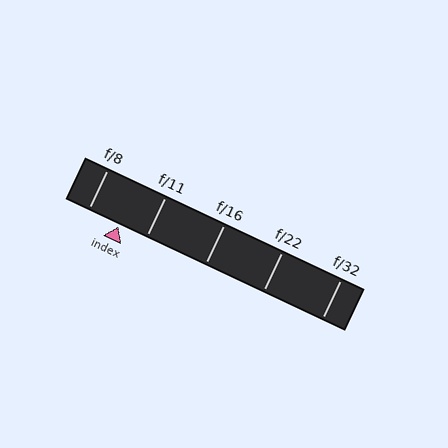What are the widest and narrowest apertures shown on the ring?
The widest aperture shown is f/8 and the narrowest is f/32.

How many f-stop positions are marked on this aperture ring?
There are 5 f-stop positions marked.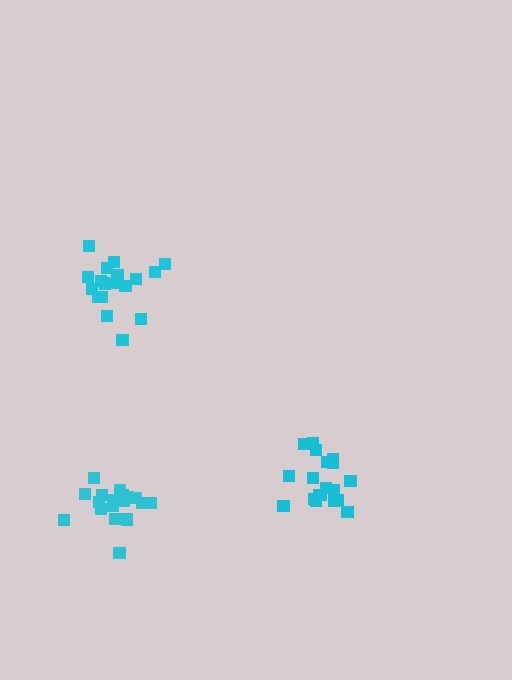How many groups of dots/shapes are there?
There are 3 groups.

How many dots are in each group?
Group 1: 19 dots, Group 2: 19 dots, Group 3: 19 dots (57 total).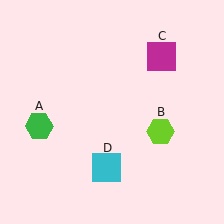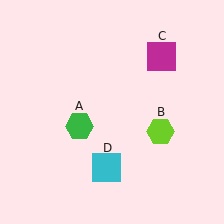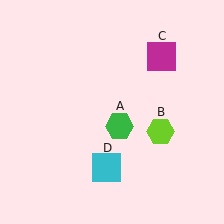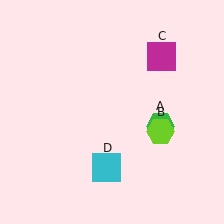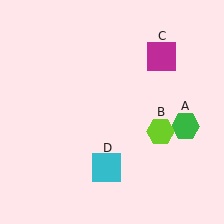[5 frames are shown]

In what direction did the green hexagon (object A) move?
The green hexagon (object A) moved right.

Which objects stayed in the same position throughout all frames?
Lime hexagon (object B) and magenta square (object C) and cyan square (object D) remained stationary.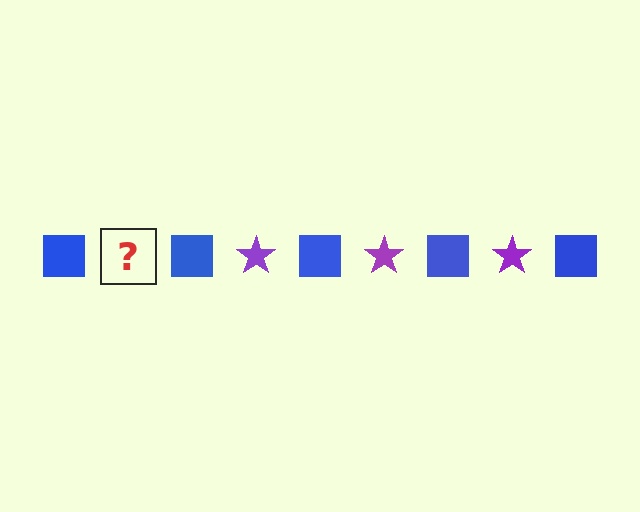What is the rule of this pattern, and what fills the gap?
The rule is that the pattern alternates between blue square and purple star. The gap should be filled with a purple star.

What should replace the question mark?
The question mark should be replaced with a purple star.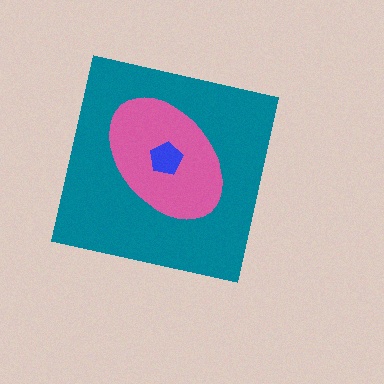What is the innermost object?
The blue pentagon.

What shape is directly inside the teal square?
The pink ellipse.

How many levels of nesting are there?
3.